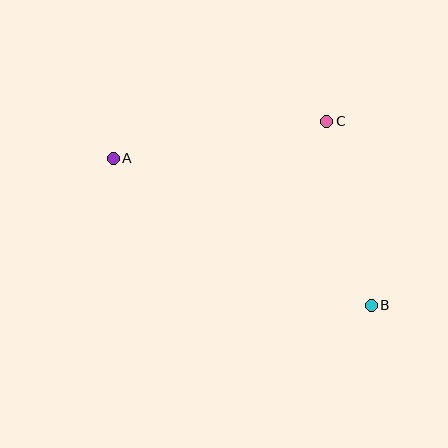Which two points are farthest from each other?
Points A and B are farthest from each other.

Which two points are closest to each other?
Points B and C are closest to each other.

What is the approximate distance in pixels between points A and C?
The distance between A and C is approximately 217 pixels.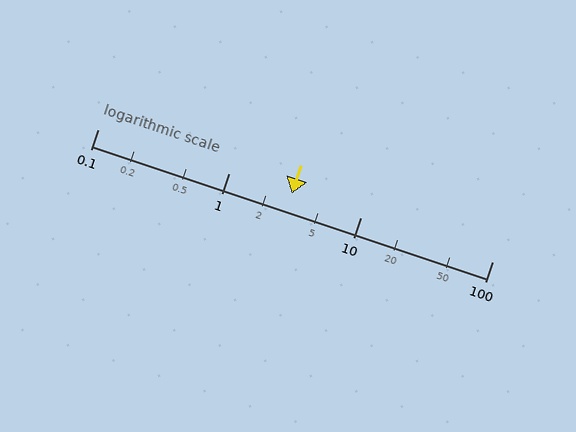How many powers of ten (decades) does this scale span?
The scale spans 3 decades, from 0.1 to 100.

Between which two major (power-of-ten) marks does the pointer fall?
The pointer is between 1 and 10.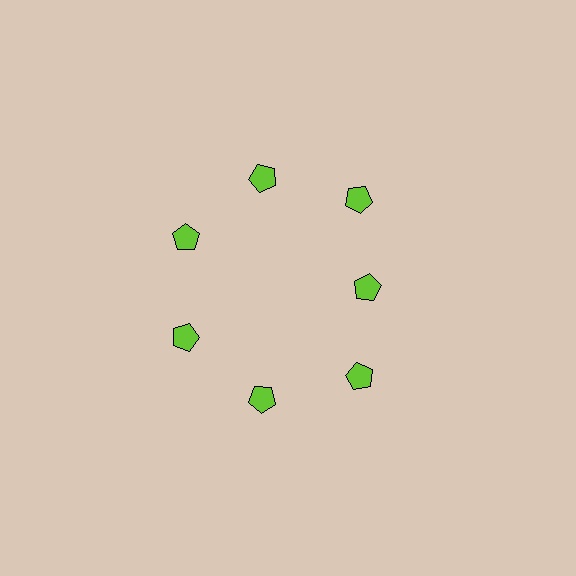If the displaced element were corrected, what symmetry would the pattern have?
It would have 7-fold rotational symmetry — the pattern would map onto itself every 51 degrees.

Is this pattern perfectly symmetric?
No. The 7 lime pentagons are arranged in a ring, but one element near the 3 o'clock position is pulled inward toward the center, breaking the 7-fold rotational symmetry.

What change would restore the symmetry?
The symmetry would be restored by moving it outward, back onto the ring so that all 7 pentagons sit at equal angles and equal distance from the center.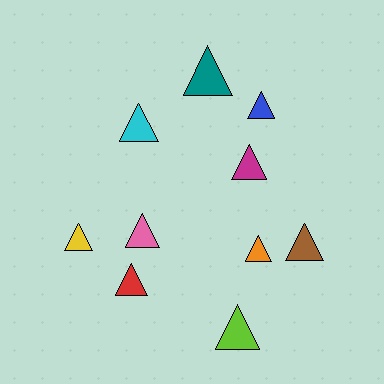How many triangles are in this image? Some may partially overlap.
There are 10 triangles.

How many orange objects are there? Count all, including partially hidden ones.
There is 1 orange object.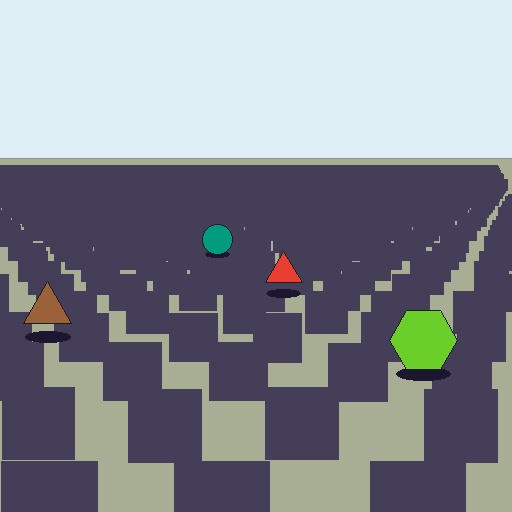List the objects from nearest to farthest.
From nearest to farthest: the lime hexagon, the brown triangle, the red triangle, the teal circle.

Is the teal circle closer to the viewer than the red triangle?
No. The red triangle is closer — you can tell from the texture gradient: the ground texture is coarser near it.